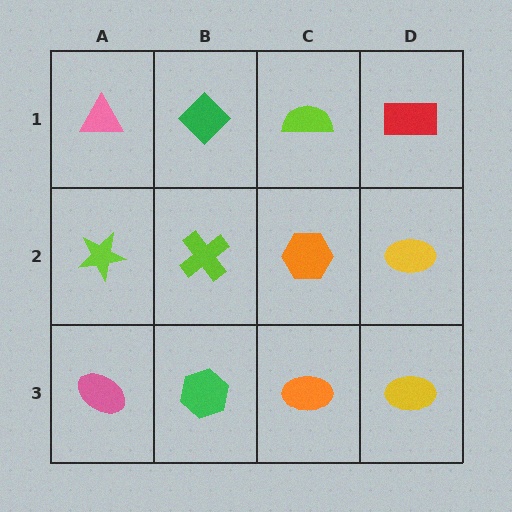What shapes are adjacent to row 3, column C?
An orange hexagon (row 2, column C), a green hexagon (row 3, column B), a yellow ellipse (row 3, column D).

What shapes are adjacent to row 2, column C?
A lime semicircle (row 1, column C), an orange ellipse (row 3, column C), a lime cross (row 2, column B), a yellow ellipse (row 2, column D).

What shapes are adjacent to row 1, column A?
A lime star (row 2, column A), a green diamond (row 1, column B).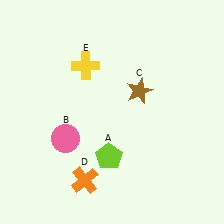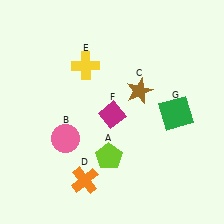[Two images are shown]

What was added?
A magenta diamond (F), a green square (G) were added in Image 2.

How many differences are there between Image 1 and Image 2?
There are 2 differences between the two images.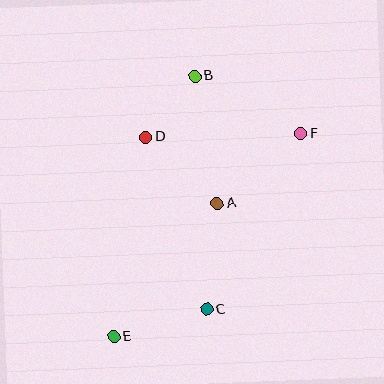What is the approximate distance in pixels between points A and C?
The distance between A and C is approximately 106 pixels.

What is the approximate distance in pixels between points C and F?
The distance between C and F is approximately 200 pixels.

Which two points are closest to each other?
Points B and D are closest to each other.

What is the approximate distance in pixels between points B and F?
The distance between B and F is approximately 120 pixels.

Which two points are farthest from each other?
Points E and F are farthest from each other.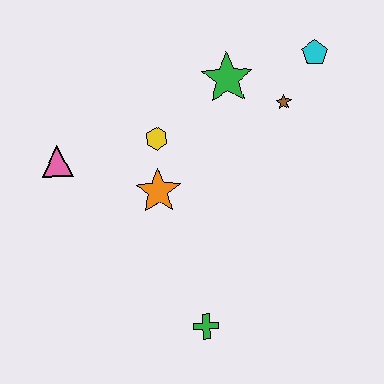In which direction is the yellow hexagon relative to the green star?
The yellow hexagon is to the left of the green star.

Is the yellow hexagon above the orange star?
Yes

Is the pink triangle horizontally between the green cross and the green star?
No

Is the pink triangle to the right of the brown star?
No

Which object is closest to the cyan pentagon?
The brown star is closest to the cyan pentagon.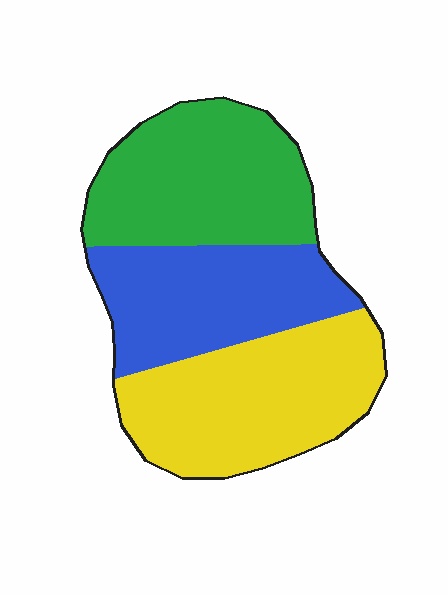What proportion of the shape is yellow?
Yellow covers 37% of the shape.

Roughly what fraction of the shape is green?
Green covers about 35% of the shape.